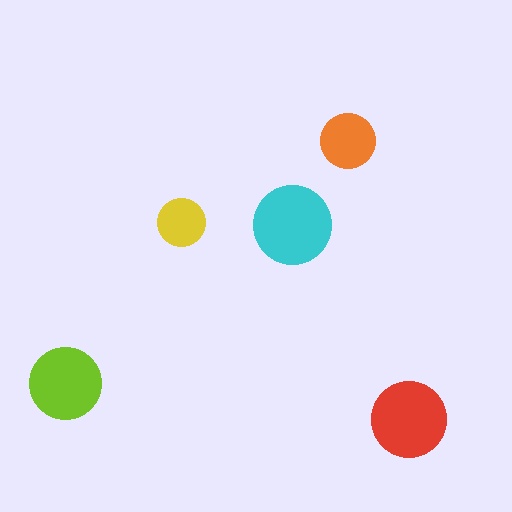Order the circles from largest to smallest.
the cyan one, the red one, the lime one, the orange one, the yellow one.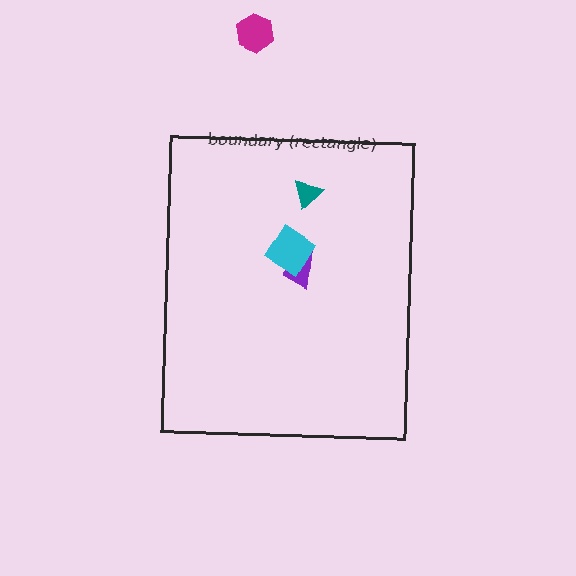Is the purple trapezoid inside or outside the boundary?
Inside.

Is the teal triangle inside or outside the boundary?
Inside.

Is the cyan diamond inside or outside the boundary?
Inside.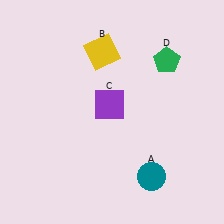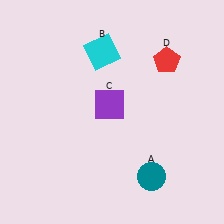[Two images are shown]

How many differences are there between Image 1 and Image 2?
There are 2 differences between the two images.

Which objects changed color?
B changed from yellow to cyan. D changed from green to red.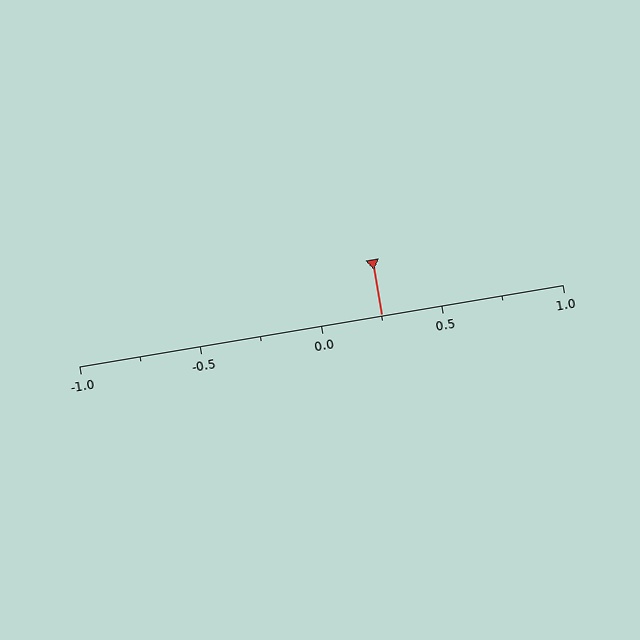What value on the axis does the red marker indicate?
The marker indicates approximately 0.25.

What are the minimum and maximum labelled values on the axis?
The axis runs from -1.0 to 1.0.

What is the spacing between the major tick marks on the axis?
The major ticks are spaced 0.5 apart.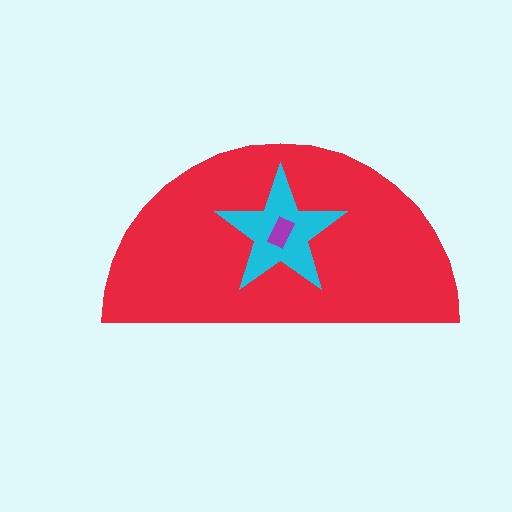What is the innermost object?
The purple rectangle.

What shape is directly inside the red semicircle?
The cyan star.